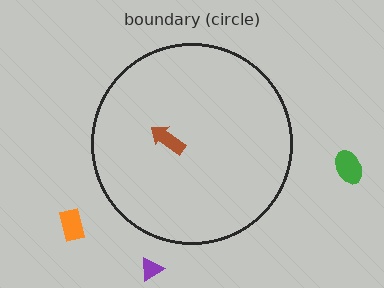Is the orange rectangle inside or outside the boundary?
Outside.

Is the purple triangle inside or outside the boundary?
Outside.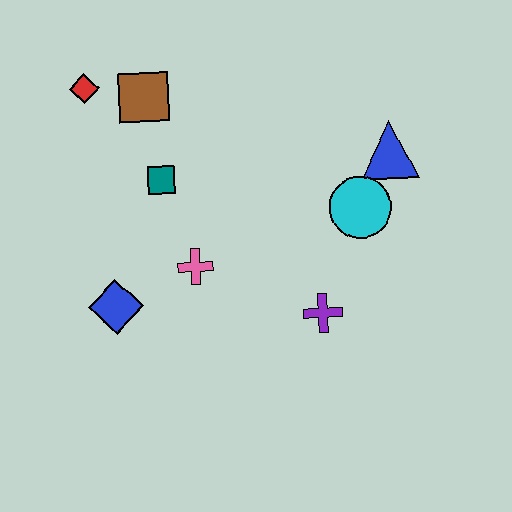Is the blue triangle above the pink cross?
Yes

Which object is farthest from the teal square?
The blue triangle is farthest from the teal square.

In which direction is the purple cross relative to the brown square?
The purple cross is below the brown square.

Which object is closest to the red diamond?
The brown square is closest to the red diamond.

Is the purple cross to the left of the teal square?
No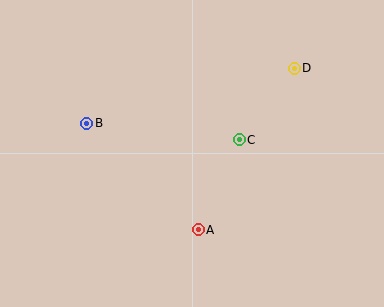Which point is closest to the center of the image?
Point C at (239, 140) is closest to the center.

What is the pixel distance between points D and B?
The distance between D and B is 215 pixels.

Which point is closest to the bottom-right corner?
Point A is closest to the bottom-right corner.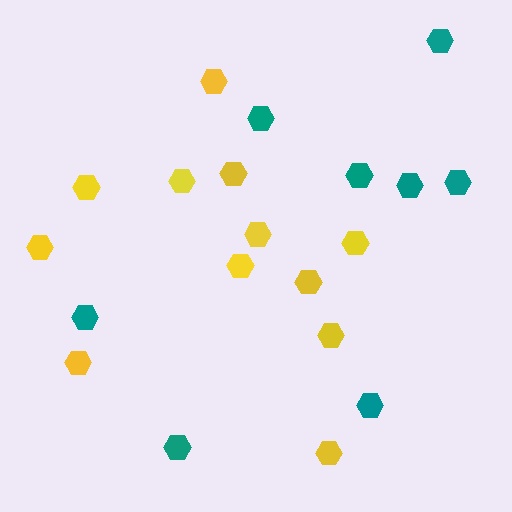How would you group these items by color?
There are 2 groups: one group of teal hexagons (8) and one group of yellow hexagons (12).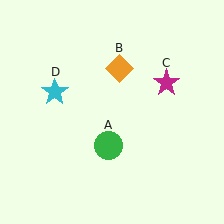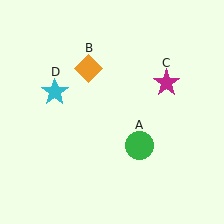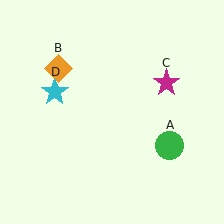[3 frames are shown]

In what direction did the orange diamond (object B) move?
The orange diamond (object B) moved left.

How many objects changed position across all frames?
2 objects changed position: green circle (object A), orange diamond (object B).